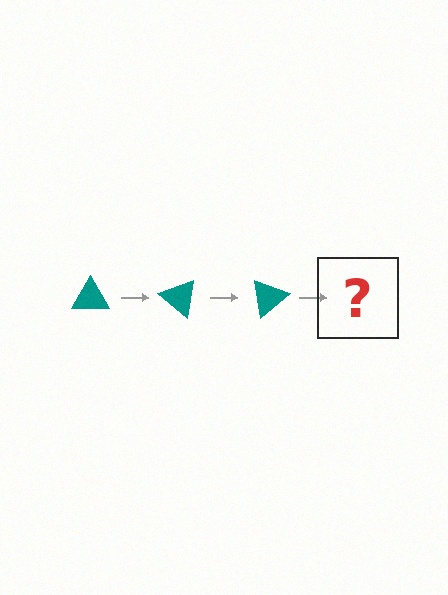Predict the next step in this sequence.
The next step is a teal triangle rotated 120 degrees.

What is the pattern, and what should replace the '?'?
The pattern is that the triangle rotates 40 degrees each step. The '?' should be a teal triangle rotated 120 degrees.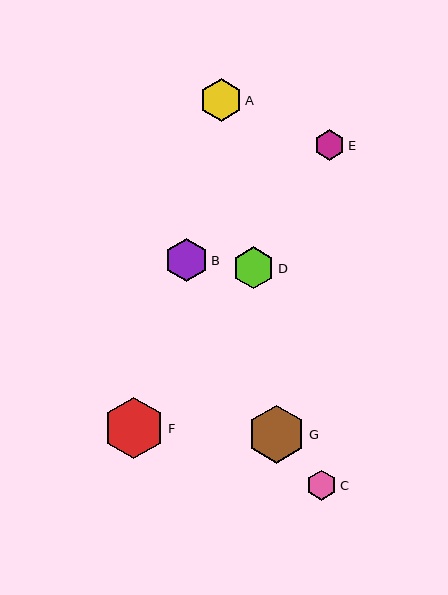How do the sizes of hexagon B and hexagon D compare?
Hexagon B and hexagon D are approximately the same size.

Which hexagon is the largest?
Hexagon F is the largest with a size of approximately 61 pixels.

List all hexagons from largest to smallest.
From largest to smallest: F, G, B, A, D, E, C.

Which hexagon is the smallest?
Hexagon C is the smallest with a size of approximately 30 pixels.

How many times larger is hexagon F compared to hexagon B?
Hexagon F is approximately 1.4 times the size of hexagon B.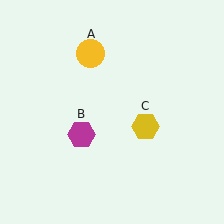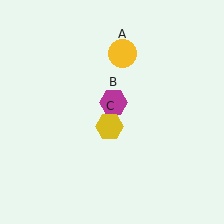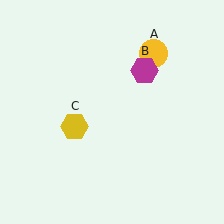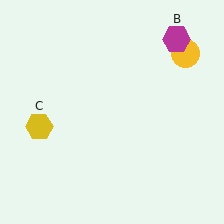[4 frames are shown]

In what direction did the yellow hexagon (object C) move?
The yellow hexagon (object C) moved left.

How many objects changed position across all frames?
3 objects changed position: yellow circle (object A), magenta hexagon (object B), yellow hexagon (object C).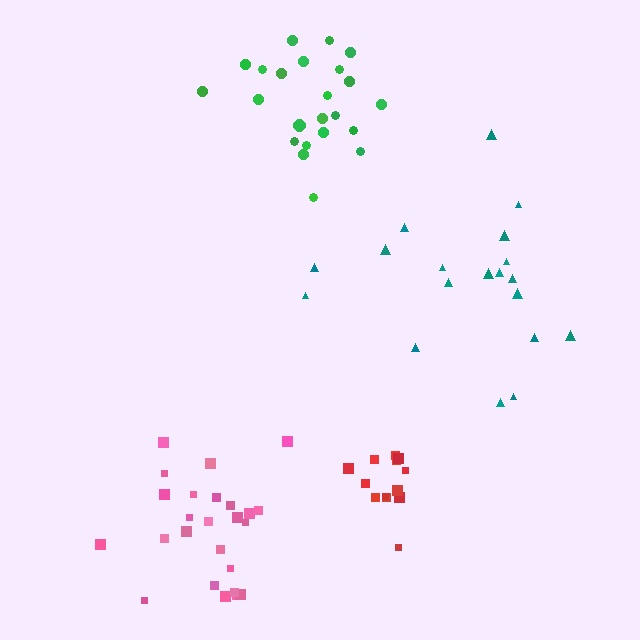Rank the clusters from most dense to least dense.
red, pink, green, teal.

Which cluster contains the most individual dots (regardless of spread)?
Pink (25).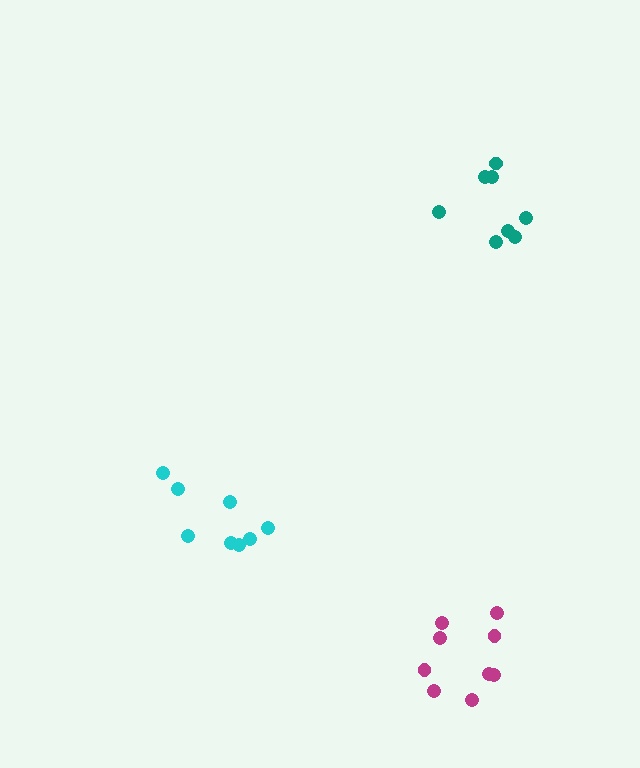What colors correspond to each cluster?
The clusters are colored: teal, cyan, magenta.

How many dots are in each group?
Group 1: 8 dots, Group 2: 8 dots, Group 3: 9 dots (25 total).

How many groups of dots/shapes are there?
There are 3 groups.